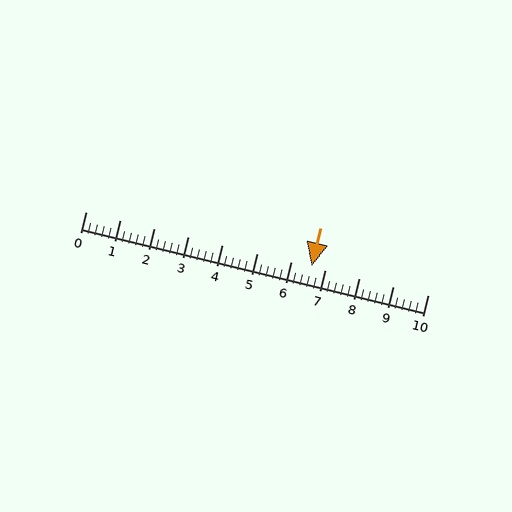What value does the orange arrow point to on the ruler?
The orange arrow points to approximately 6.6.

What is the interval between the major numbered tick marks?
The major tick marks are spaced 1 units apart.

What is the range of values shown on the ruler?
The ruler shows values from 0 to 10.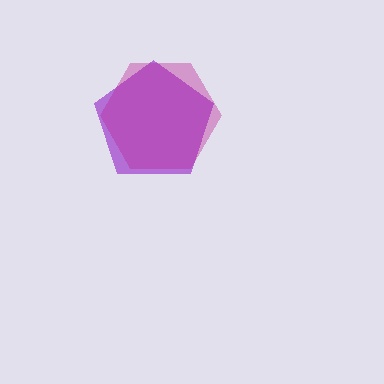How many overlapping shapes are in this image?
There are 2 overlapping shapes in the image.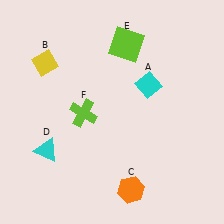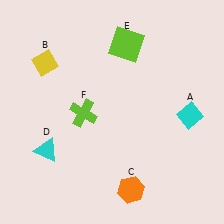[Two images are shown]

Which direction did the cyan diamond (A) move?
The cyan diamond (A) moved right.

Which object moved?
The cyan diamond (A) moved right.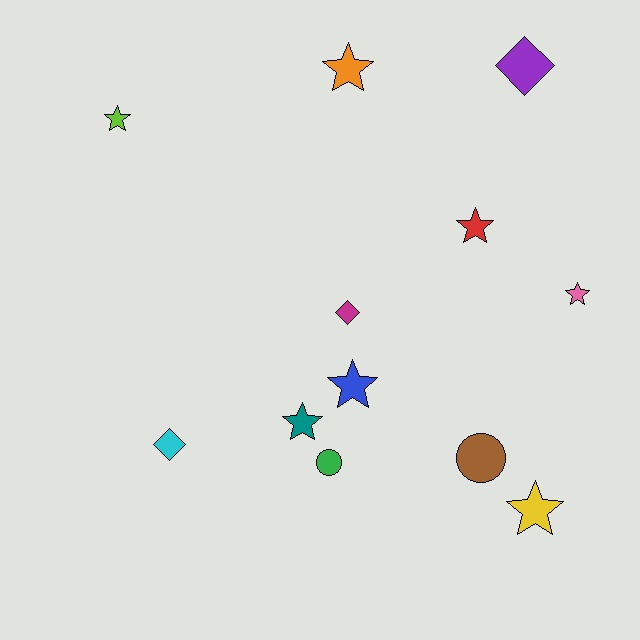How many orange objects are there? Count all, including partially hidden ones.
There is 1 orange object.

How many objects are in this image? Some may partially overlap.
There are 12 objects.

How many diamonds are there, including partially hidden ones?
There are 3 diamonds.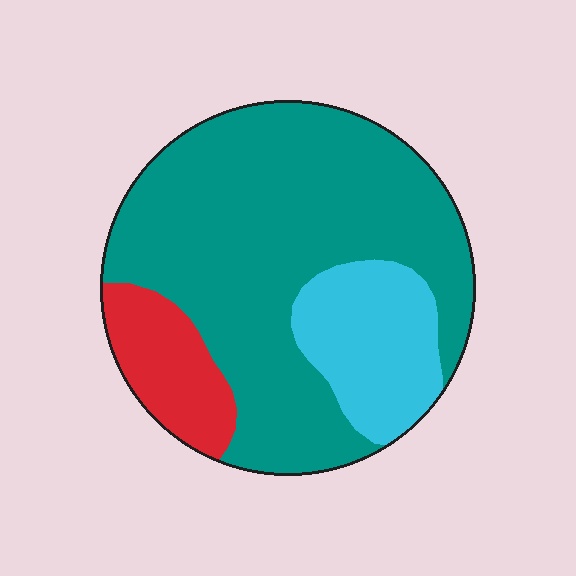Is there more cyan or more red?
Cyan.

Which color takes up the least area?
Red, at roughly 15%.